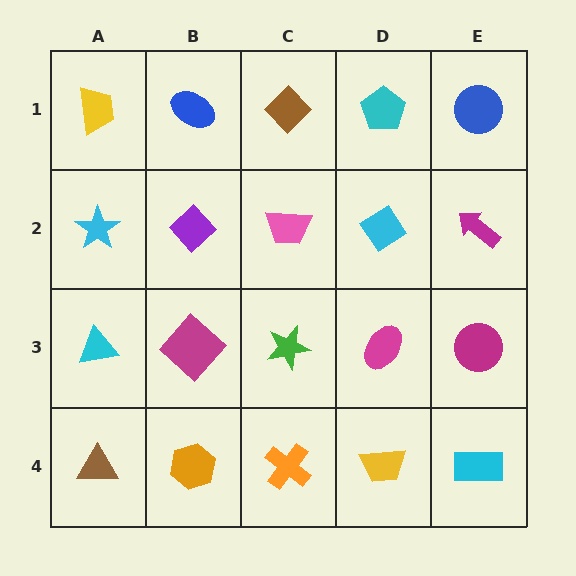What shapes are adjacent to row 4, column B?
A magenta diamond (row 3, column B), a brown triangle (row 4, column A), an orange cross (row 4, column C).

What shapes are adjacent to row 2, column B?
A blue ellipse (row 1, column B), a magenta diamond (row 3, column B), a cyan star (row 2, column A), a pink trapezoid (row 2, column C).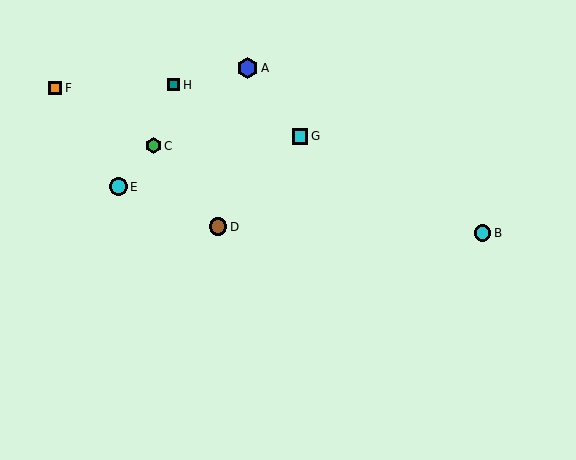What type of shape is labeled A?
Shape A is a blue hexagon.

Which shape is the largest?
The blue hexagon (labeled A) is the largest.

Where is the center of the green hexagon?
The center of the green hexagon is at (153, 146).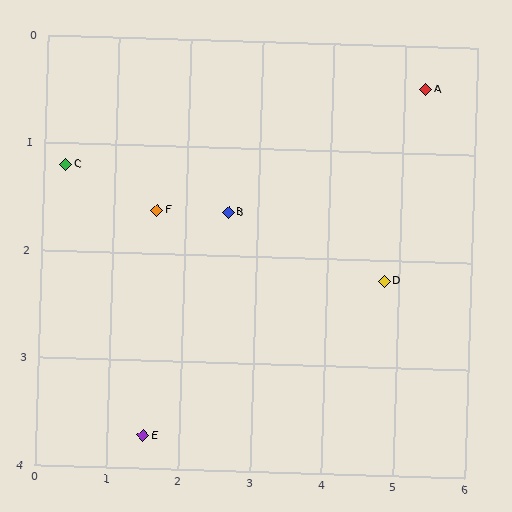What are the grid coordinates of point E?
Point E is at approximately (1.5, 3.7).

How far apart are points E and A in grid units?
Points E and A are about 5.0 grid units apart.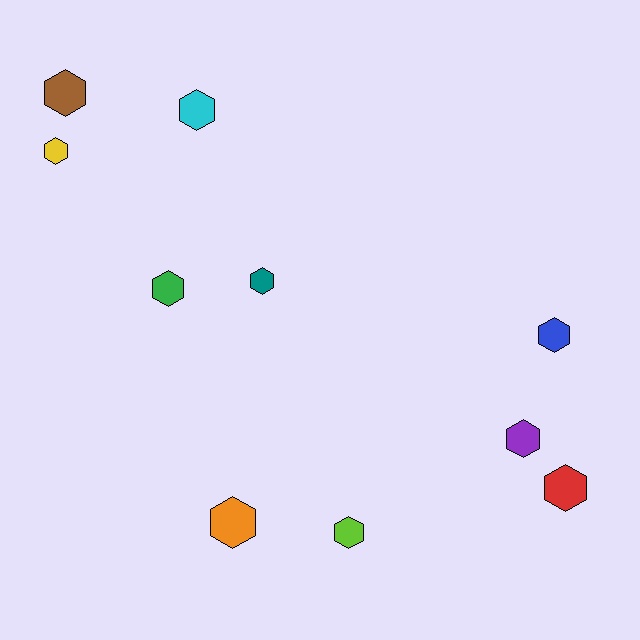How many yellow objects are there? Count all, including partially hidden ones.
There is 1 yellow object.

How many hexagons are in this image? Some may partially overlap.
There are 10 hexagons.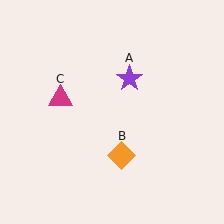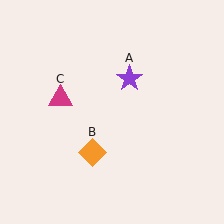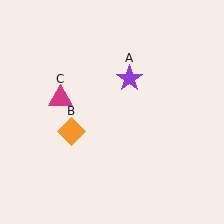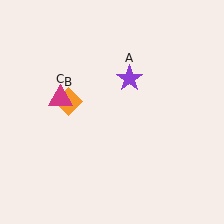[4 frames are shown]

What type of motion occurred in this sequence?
The orange diamond (object B) rotated clockwise around the center of the scene.